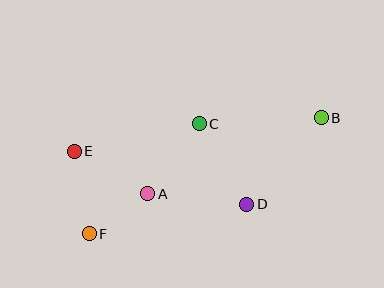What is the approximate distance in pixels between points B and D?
The distance between B and D is approximately 114 pixels.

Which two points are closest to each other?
Points A and F are closest to each other.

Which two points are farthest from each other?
Points B and F are farthest from each other.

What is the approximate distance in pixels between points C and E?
The distance between C and E is approximately 128 pixels.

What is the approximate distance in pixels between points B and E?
The distance between B and E is approximately 249 pixels.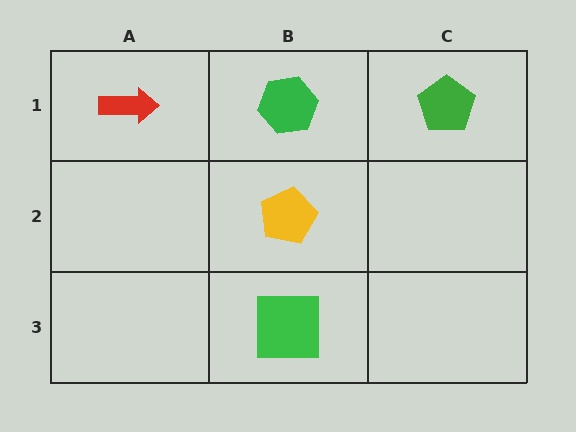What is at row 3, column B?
A green square.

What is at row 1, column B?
A green hexagon.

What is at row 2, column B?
A yellow pentagon.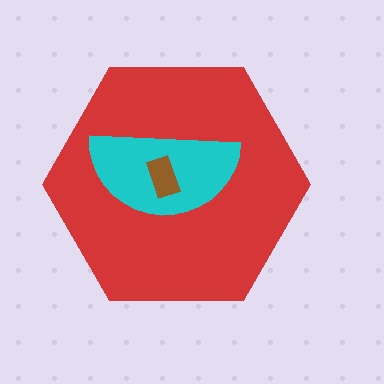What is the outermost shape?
The red hexagon.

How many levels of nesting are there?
3.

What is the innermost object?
The brown rectangle.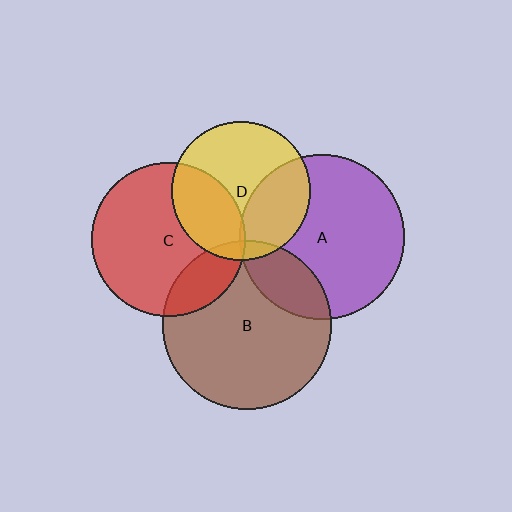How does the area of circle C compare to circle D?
Approximately 1.2 times.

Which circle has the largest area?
Circle B (brown).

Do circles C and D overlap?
Yes.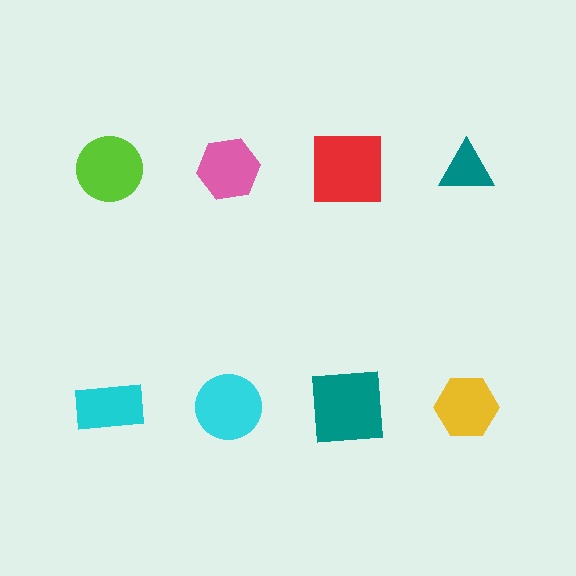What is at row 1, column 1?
A lime circle.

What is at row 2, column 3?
A teal square.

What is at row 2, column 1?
A cyan rectangle.